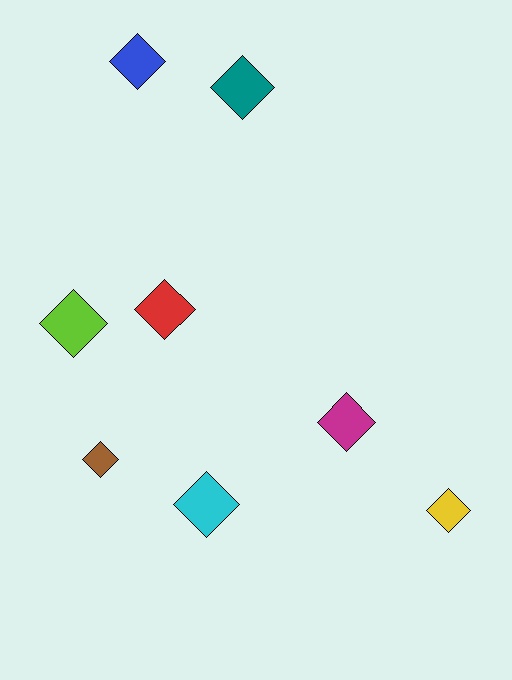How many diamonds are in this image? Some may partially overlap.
There are 8 diamonds.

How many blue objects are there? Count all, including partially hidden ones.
There is 1 blue object.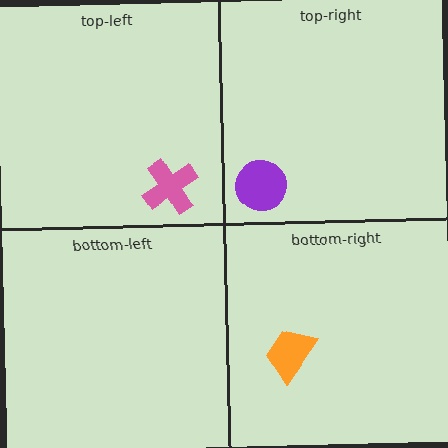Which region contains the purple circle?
The top-right region.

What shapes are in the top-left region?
The pink cross.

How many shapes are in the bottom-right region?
1.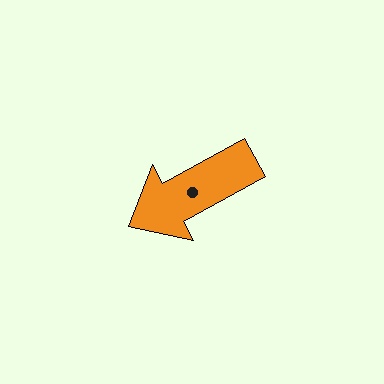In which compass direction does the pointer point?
Southwest.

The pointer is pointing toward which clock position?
Roughly 8 o'clock.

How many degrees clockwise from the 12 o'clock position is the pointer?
Approximately 241 degrees.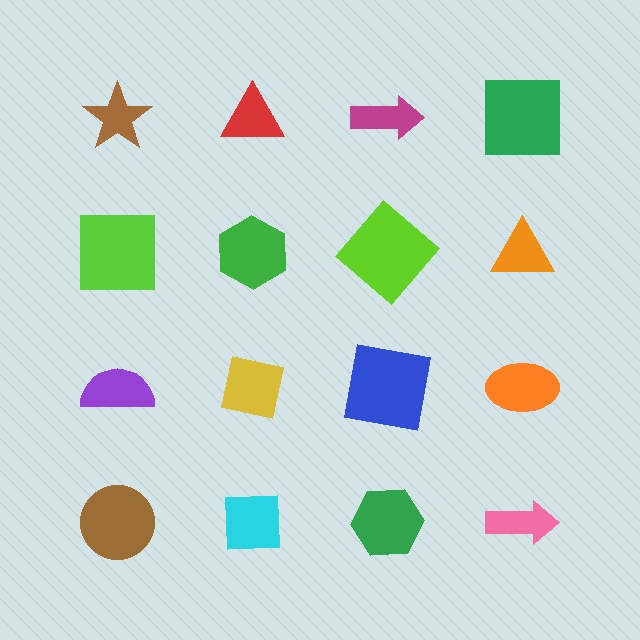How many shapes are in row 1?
4 shapes.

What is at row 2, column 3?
A lime diamond.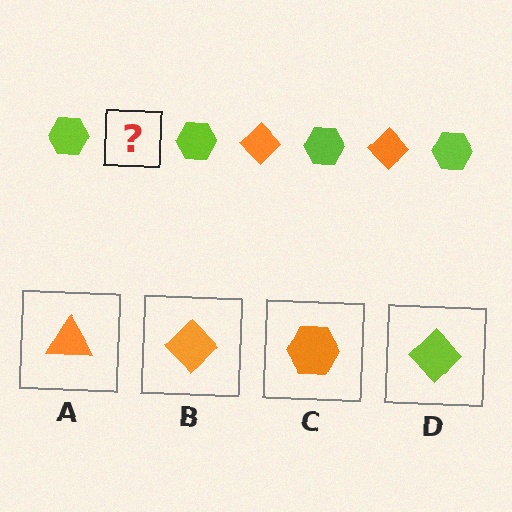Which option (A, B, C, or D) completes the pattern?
B.